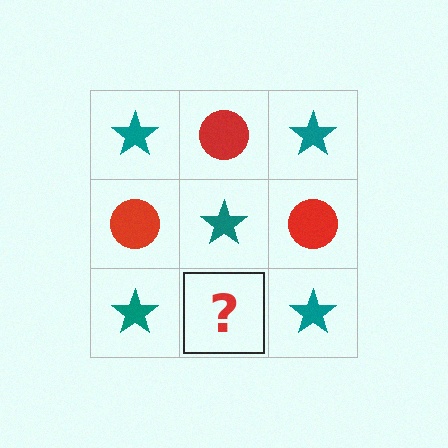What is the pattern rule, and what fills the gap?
The rule is that it alternates teal star and red circle in a checkerboard pattern. The gap should be filled with a red circle.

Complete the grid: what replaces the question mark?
The question mark should be replaced with a red circle.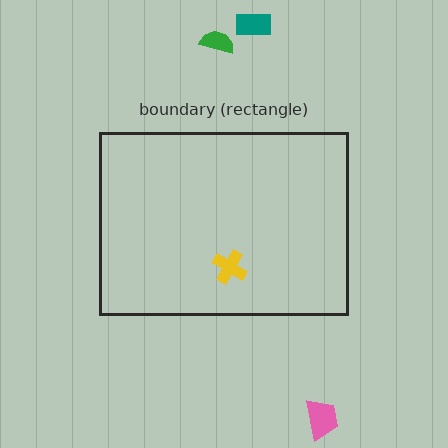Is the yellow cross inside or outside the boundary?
Inside.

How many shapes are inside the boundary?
1 inside, 3 outside.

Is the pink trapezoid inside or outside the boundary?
Outside.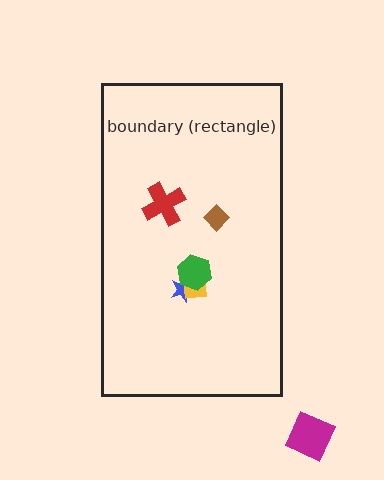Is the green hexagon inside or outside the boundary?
Inside.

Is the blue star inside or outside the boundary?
Inside.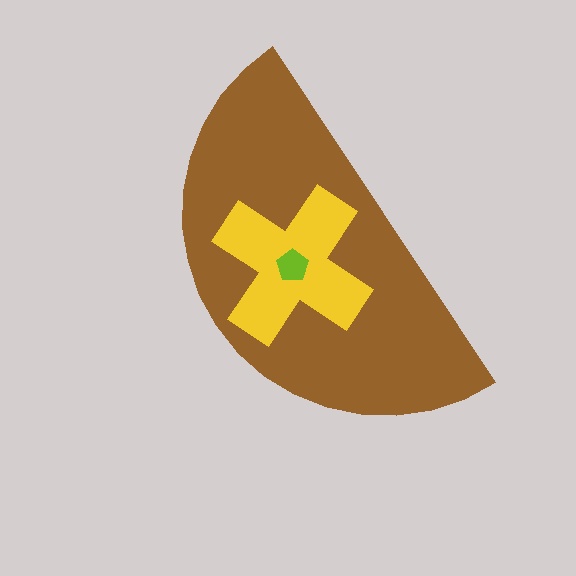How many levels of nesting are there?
3.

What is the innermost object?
The lime pentagon.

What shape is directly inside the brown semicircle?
The yellow cross.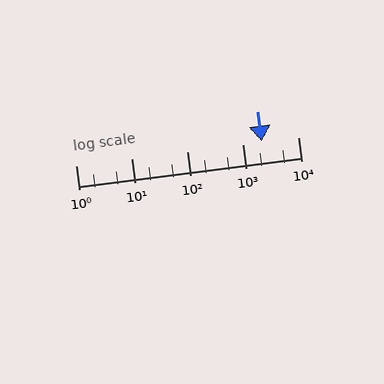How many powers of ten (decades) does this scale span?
The scale spans 4 decades, from 1 to 10000.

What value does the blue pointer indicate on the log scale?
The pointer indicates approximately 2200.